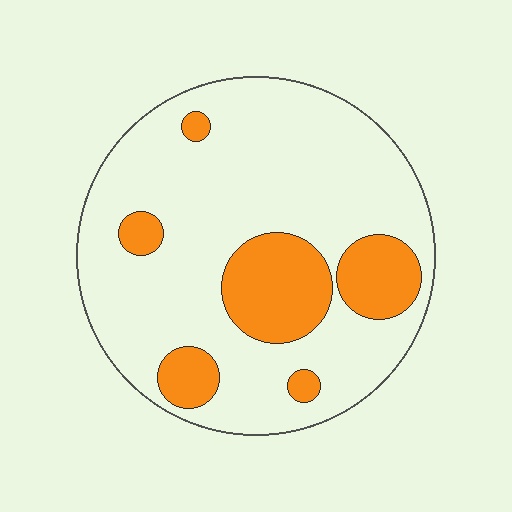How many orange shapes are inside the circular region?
6.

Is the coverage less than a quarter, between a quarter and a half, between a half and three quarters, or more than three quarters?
Less than a quarter.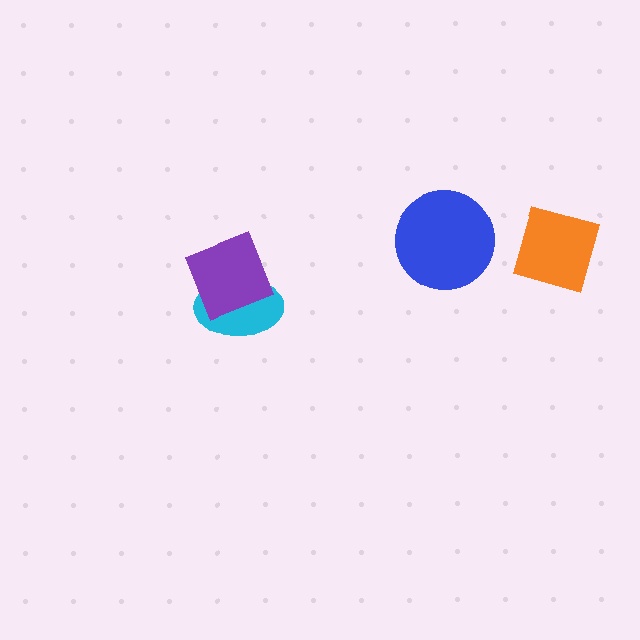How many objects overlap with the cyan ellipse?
1 object overlaps with the cyan ellipse.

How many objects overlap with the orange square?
0 objects overlap with the orange square.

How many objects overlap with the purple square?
1 object overlaps with the purple square.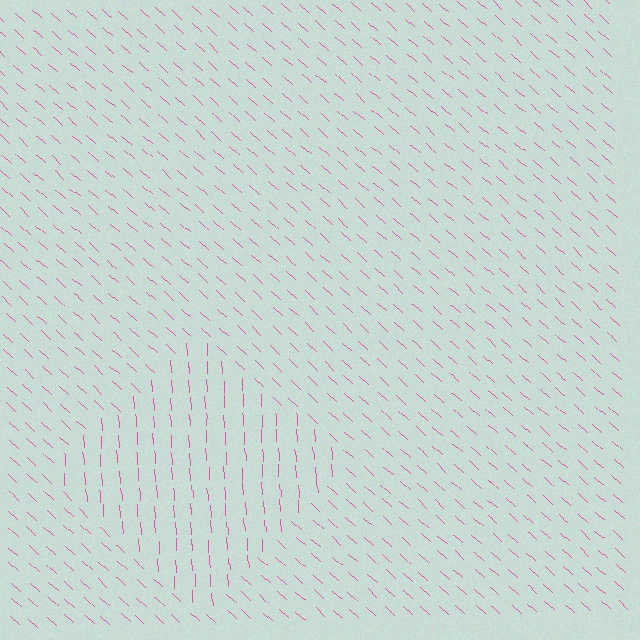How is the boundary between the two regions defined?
The boundary is defined purely by a change in line orientation (approximately 45 degrees difference). All lines are the same color and thickness.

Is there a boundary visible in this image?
Yes, there is a texture boundary formed by a change in line orientation.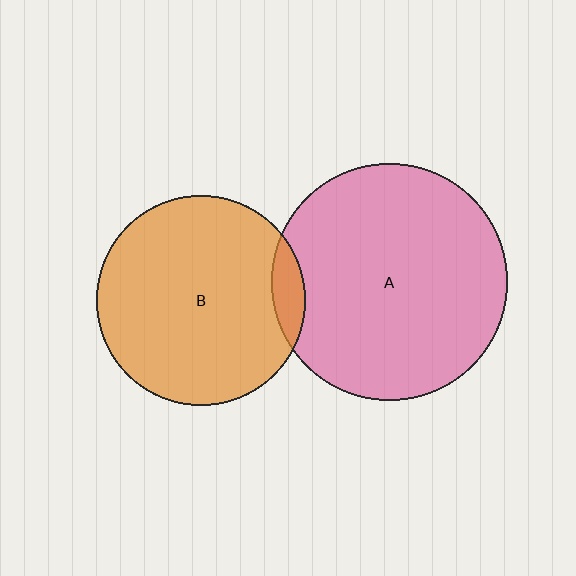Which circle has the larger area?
Circle A (pink).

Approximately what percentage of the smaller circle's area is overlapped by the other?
Approximately 10%.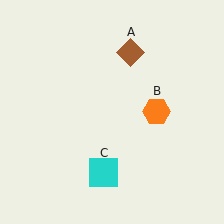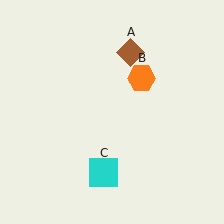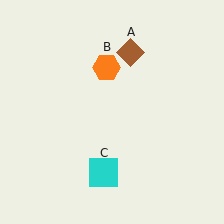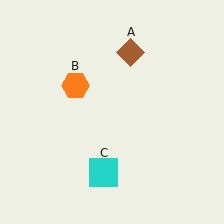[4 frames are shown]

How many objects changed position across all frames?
1 object changed position: orange hexagon (object B).